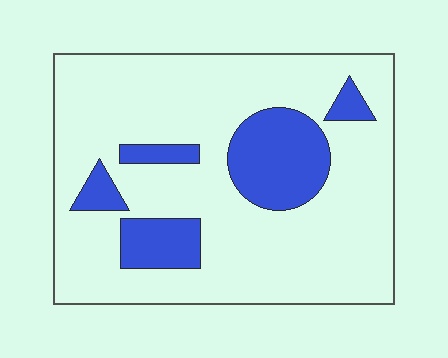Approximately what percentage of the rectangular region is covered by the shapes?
Approximately 20%.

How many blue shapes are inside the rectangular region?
5.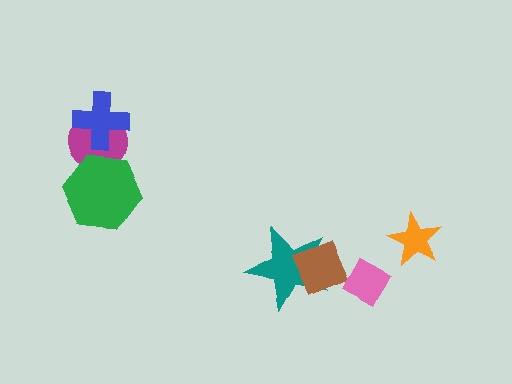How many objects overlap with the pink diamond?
1 object overlaps with the pink diamond.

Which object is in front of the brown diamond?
The pink diamond is in front of the brown diamond.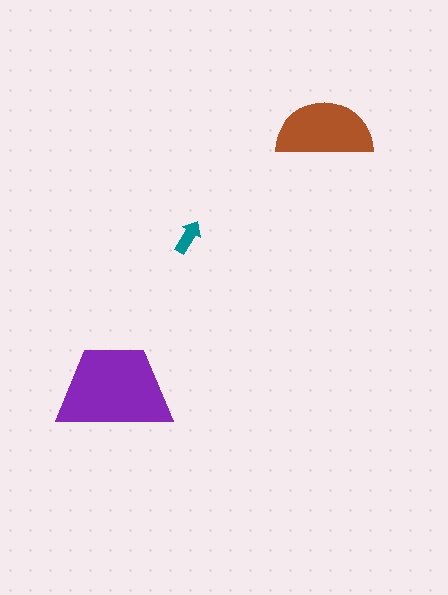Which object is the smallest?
The teal arrow.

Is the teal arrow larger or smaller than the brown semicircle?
Smaller.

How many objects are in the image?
There are 3 objects in the image.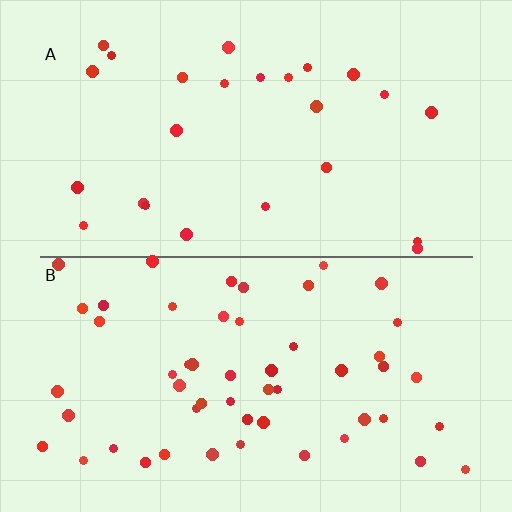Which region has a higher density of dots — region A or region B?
B (the bottom).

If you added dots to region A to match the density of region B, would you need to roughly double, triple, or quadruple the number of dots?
Approximately double.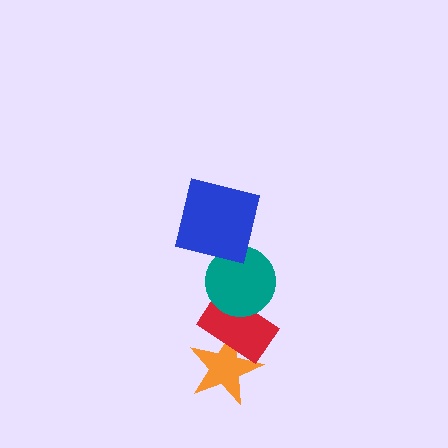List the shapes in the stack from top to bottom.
From top to bottom: the blue square, the teal circle, the red rectangle, the orange star.